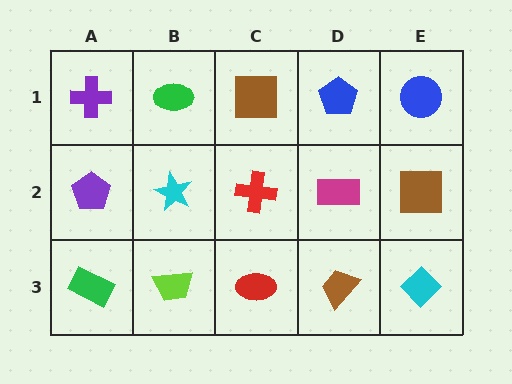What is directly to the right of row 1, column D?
A blue circle.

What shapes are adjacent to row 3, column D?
A magenta rectangle (row 2, column D), a red ellipse (row 3, column C), a cyan diamond (row 3, column E).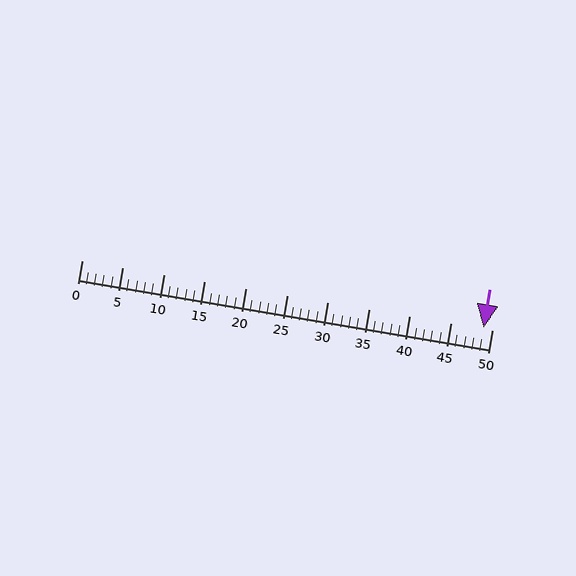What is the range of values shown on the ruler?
The ruler shows values from 0 to 50.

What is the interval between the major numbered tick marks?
The major tick marks are spaced 5 units apart.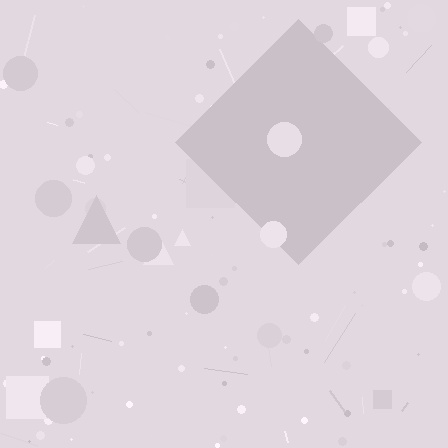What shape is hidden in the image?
A diamond is hidden in the image.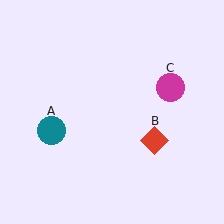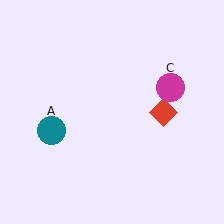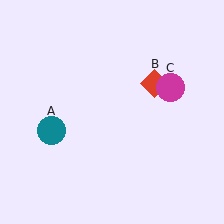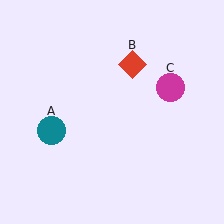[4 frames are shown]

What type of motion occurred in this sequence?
The red diamond (object B) rotated counterclockwise around the center of the scene.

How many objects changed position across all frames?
1 object changed position: red diamond (object B).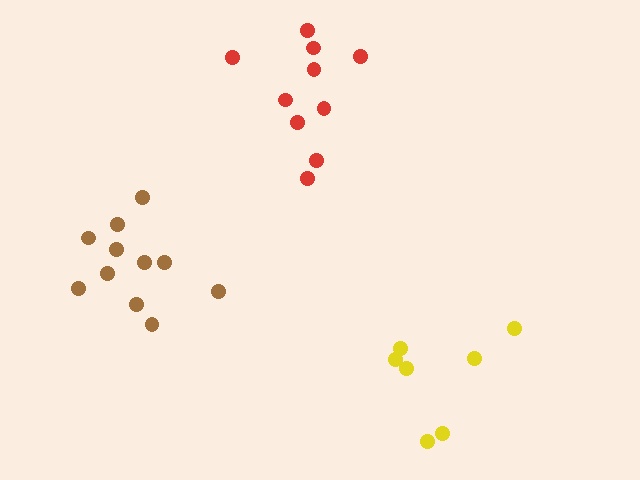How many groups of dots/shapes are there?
There are 3 groups.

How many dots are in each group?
Group 1: 11 dots, Group 2: 7 dots, Group 3: 10 dots (28 total).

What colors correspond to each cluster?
The clusters are colored: brown, yellow, red.